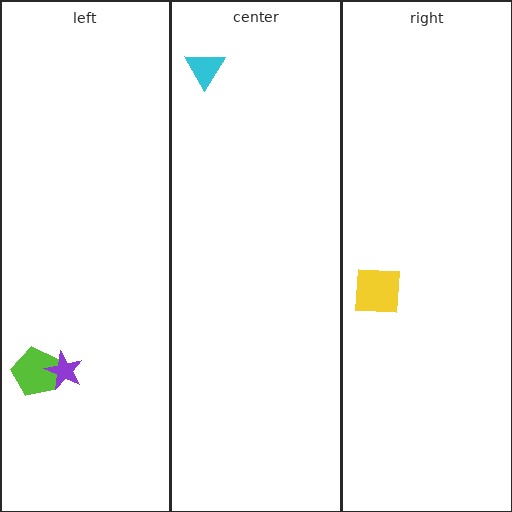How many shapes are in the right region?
1.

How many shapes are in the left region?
2.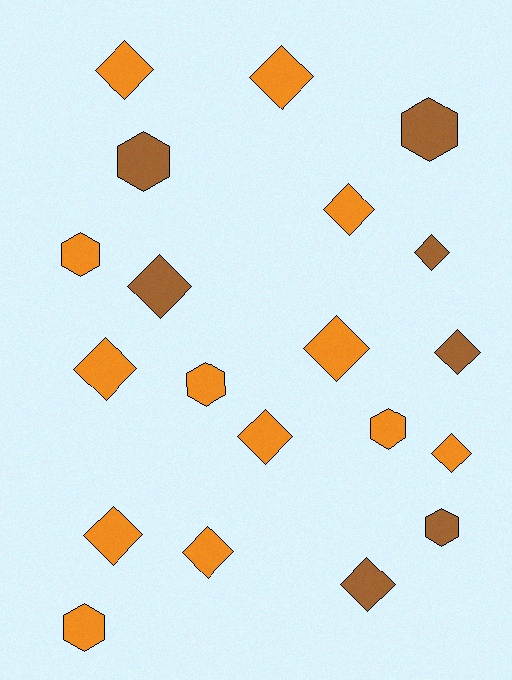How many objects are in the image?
There are 20 objects.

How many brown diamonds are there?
There are 4 brown diamonds.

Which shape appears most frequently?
Diamond, with 13 objects.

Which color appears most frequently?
Orange, with 13 objects.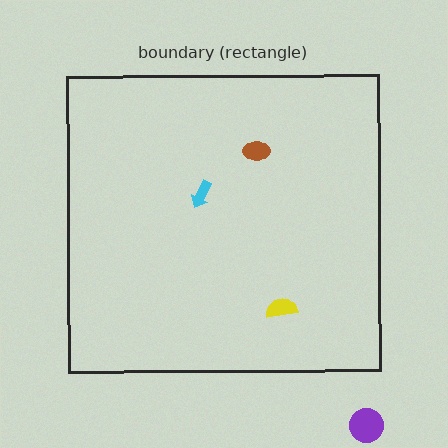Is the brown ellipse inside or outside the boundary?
Inside.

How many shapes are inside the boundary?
3 inside, 1 outside.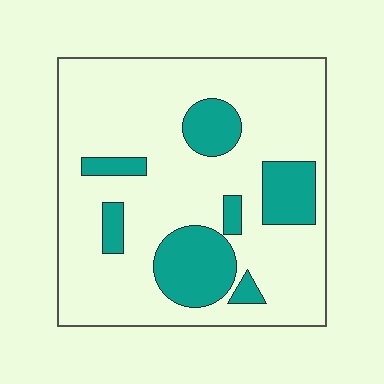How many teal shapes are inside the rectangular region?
7.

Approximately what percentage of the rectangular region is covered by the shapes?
Approximately 20%.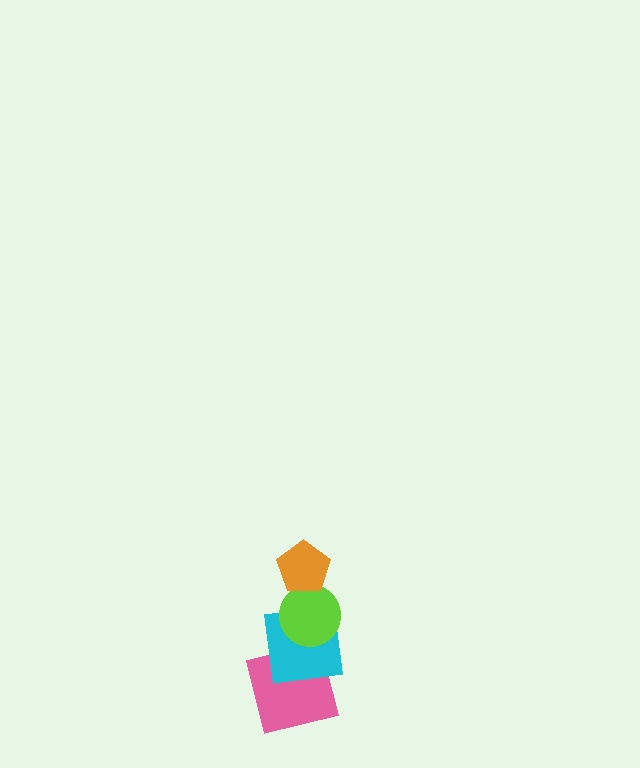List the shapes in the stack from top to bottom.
From top to bottom: the orange pentagon, the lime circle, the cyan square, the pink square.